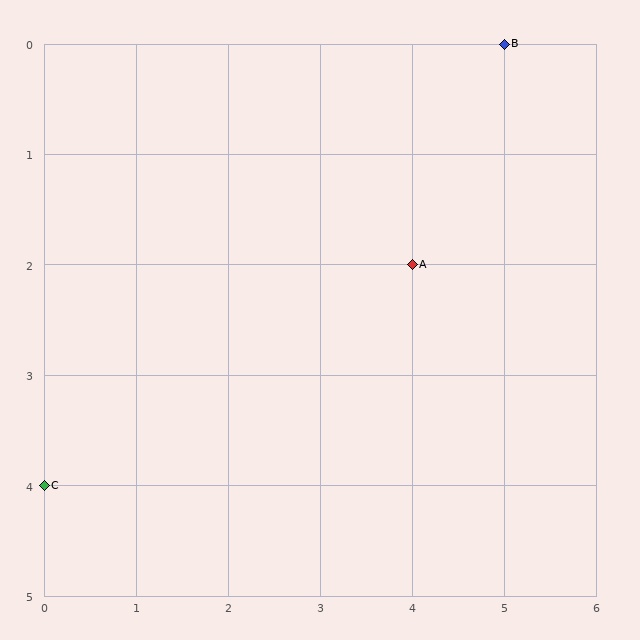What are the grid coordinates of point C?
Point C is at grid coordinates (0, 4).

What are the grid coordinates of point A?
Point A is at grid coordinates (4, 2).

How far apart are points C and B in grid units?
Points C and B are 5 columns and 4 rows apart (about 6.4 grid units diagonally).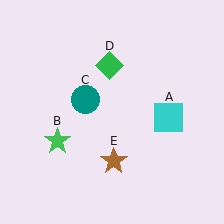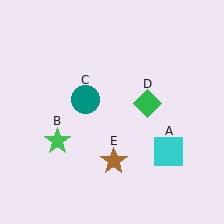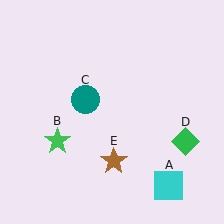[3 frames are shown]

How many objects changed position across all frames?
2 objects changed position: cyan square (object A), green diamond (object D).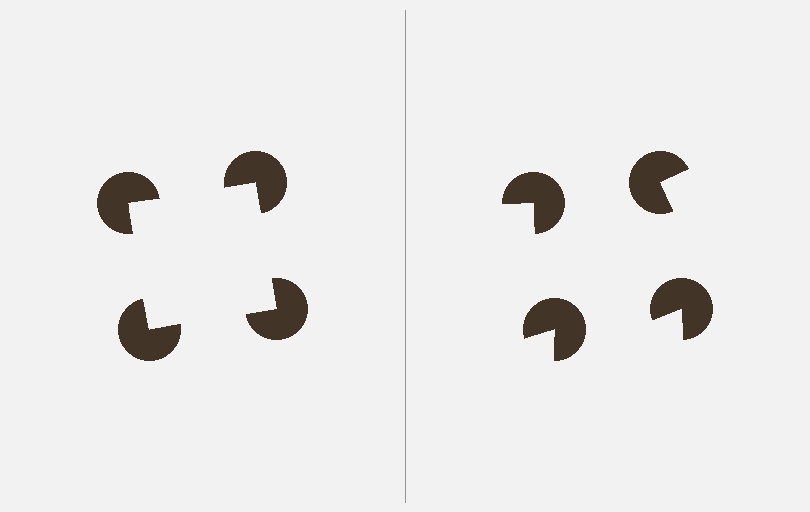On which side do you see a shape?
An illusory square appears on the left side. On the right side the wedge cuts are rotated, so no coherent shape forms.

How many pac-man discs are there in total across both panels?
8 — 4 on each side.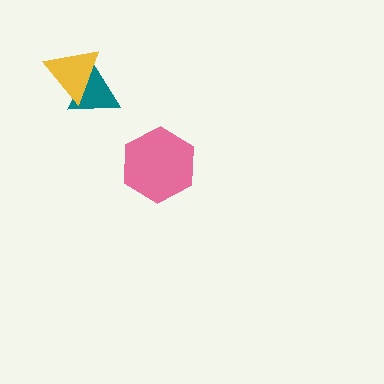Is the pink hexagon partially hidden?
No, no other shape covers it.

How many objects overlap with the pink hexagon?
0 objects overlap with the pink hexagon.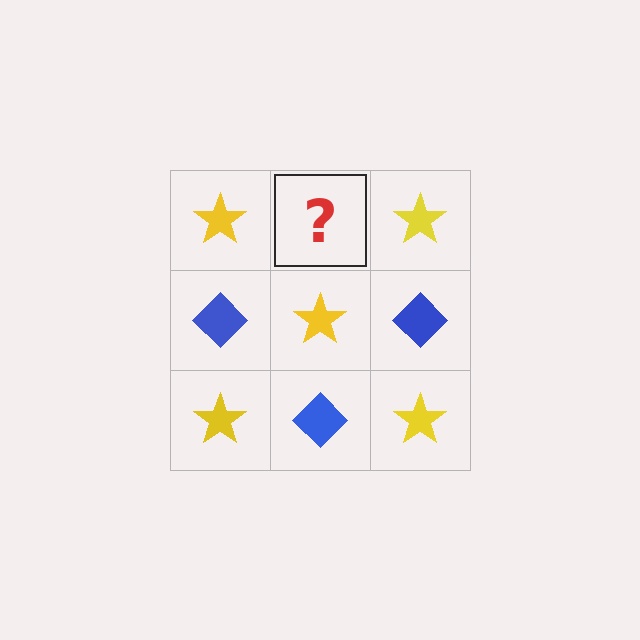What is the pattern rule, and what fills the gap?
The rule is that it alternates yellow star and blue diamond in a checkerboard pattern. The gap should be filled with a blue diamond.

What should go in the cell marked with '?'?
The missing cell should contain a blue diamond.